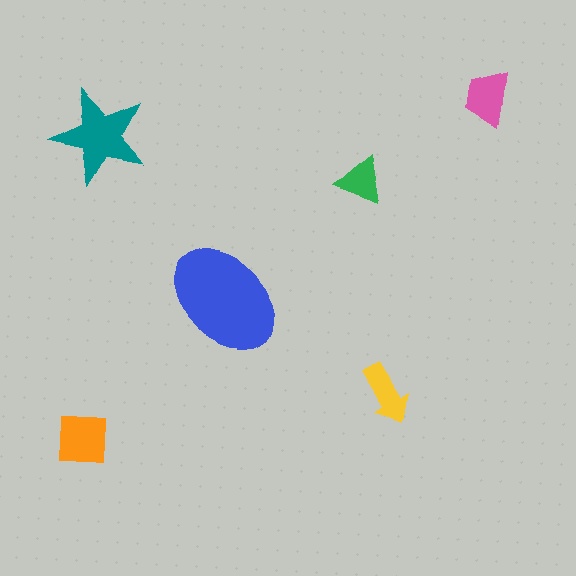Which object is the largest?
The blue ellipse.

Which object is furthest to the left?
The orange square is leftmost.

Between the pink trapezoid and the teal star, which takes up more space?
The teal star.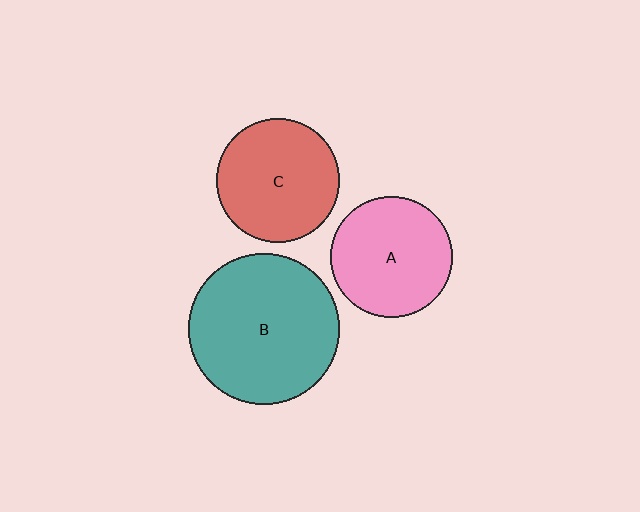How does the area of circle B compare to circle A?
Approximately 1.5 times.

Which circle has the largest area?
Circle B (teal).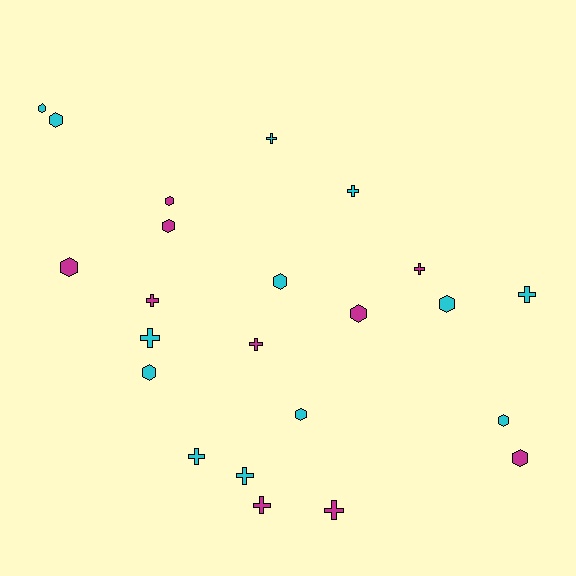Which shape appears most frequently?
Hexagon, with 12 objects.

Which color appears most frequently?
Cyan, with 13 objects.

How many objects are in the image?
There are 23 objects.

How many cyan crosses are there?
There are 6 cyan crosses.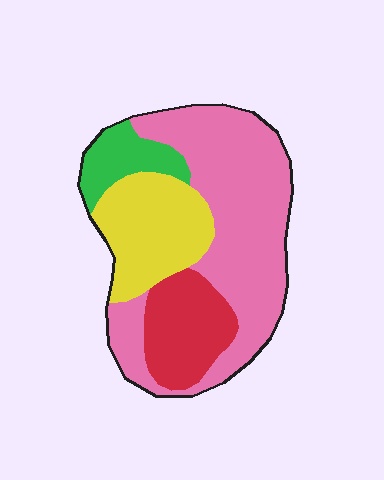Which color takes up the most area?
Pink, at roughly 50%.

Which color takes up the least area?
Green, at roughly 10%.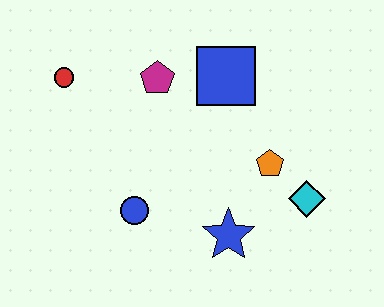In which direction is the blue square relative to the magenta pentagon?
The blue square is to the right of the magenta pentagon.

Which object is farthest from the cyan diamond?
The red circle is farthest from the cyan diamond.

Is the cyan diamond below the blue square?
Yes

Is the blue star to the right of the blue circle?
Yes